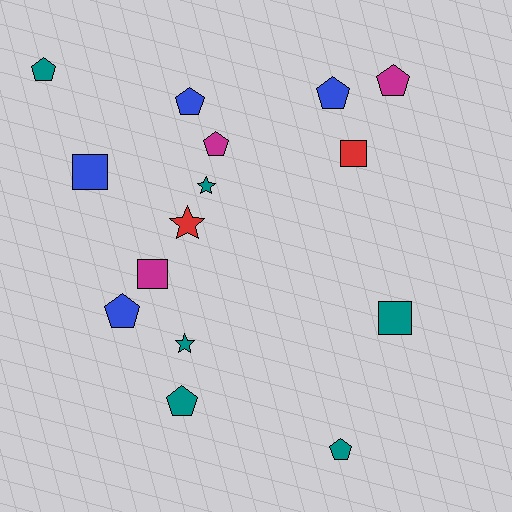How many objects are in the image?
There are 15 objects.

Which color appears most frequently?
Teal, with 6 objects.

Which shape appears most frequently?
Pentagon, with 8 objects.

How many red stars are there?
There is 1 red star.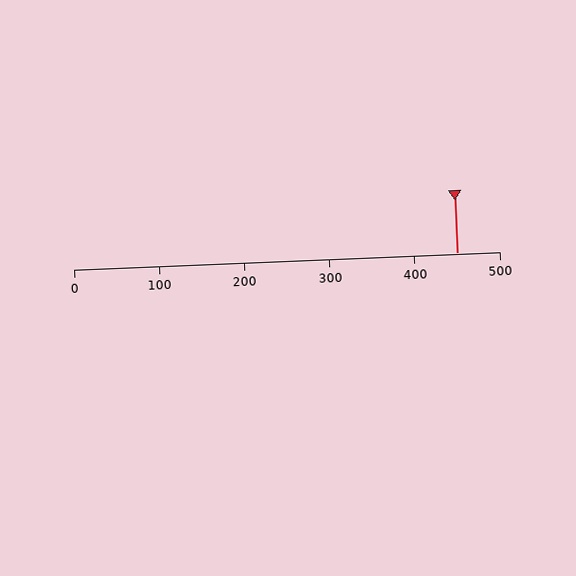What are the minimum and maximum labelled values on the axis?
The axis runs from 0 to 500.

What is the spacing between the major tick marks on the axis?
The major ticks are spaced 100 apart.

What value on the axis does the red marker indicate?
The marker indicates approximately 450.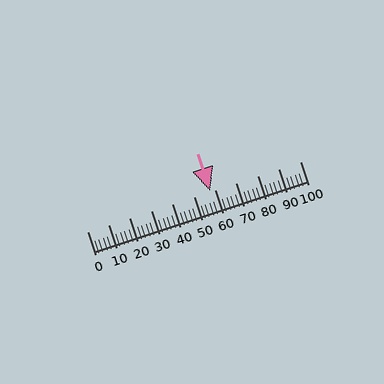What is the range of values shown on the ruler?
The ruler shows values from 0 to 100.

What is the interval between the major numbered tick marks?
The major tick marks are spaced 10 units apart.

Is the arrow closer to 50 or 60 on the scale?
The arrow is closer to 60.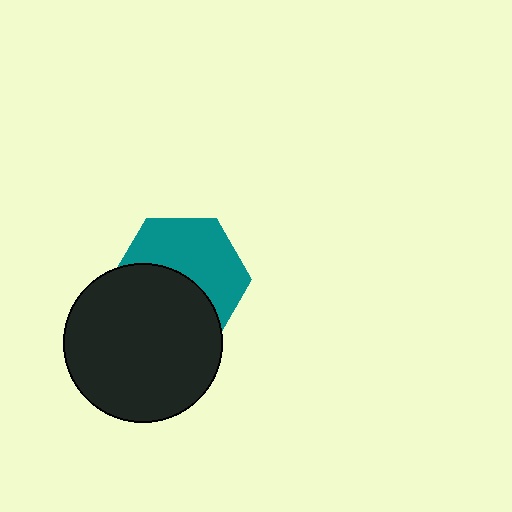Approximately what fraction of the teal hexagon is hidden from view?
Roughly 47% of the teal hexagon is hidden behind the black circle.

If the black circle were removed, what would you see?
You would see the complete teal hexagon.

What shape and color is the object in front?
The object in front is a black circle.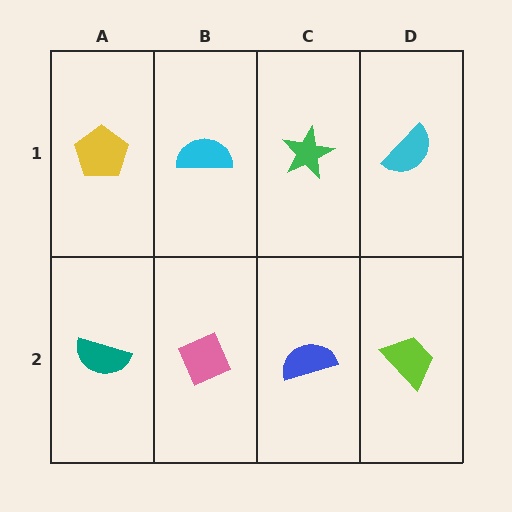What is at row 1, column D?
A cyan semicircle.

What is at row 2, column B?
A pink diamond.